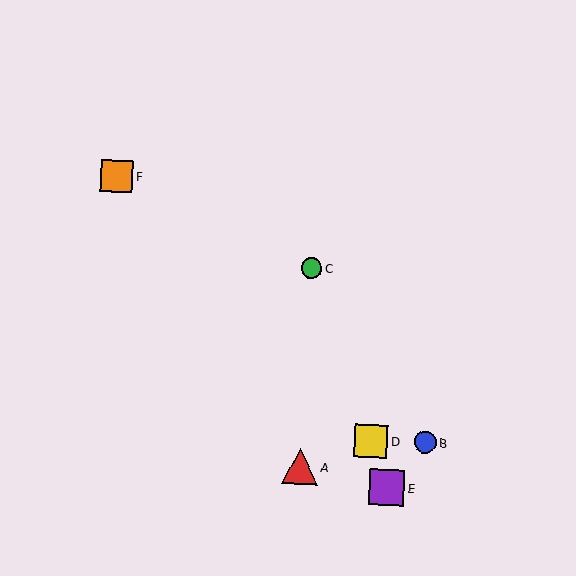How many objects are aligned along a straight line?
3 objects (C, D, E) are aligned along a straight line.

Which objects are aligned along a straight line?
Objects C, D, E are aligned along a straight line.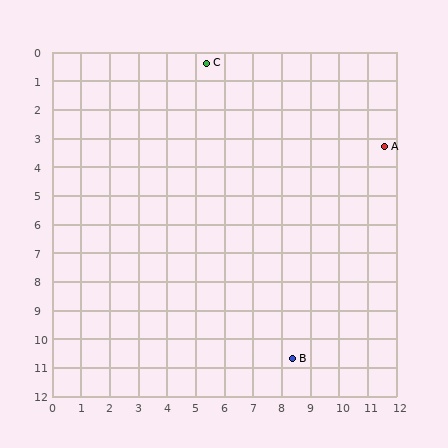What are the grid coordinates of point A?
Point A is at approximately (11.6, 3.3).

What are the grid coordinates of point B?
Point B is at approximately (8.4, 10.7).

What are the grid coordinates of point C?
Point C is at approximately (5.4, 0.4).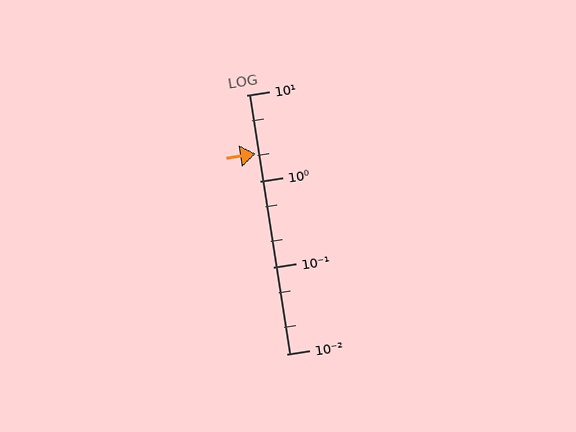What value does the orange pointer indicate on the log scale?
The pointer indicates approximately 2.1.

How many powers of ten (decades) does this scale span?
The scale spans 3 decades, from 0.01 to 10.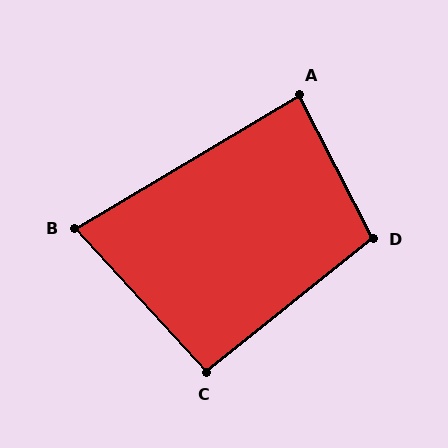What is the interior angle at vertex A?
Approximately 86 degrees (approximately right).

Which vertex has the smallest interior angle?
B, at approximately 78 degrees.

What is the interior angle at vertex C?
Approximately 94 degrees (approximately right).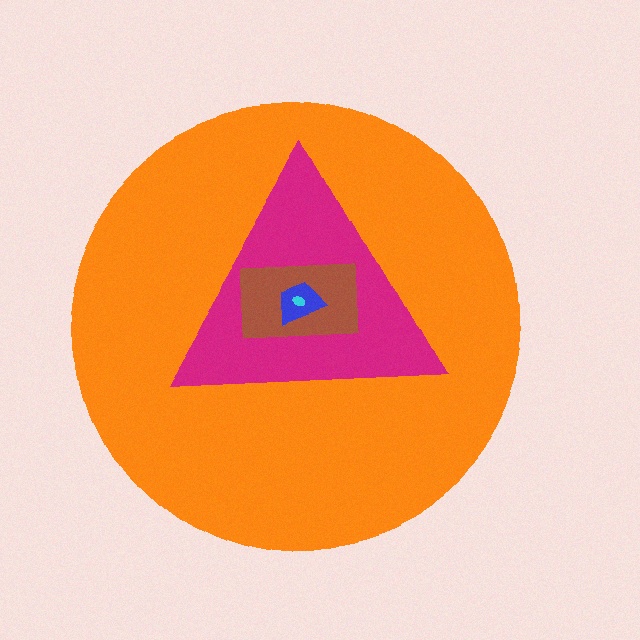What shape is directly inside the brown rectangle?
The blue trapezoid.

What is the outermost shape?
The orange circle.